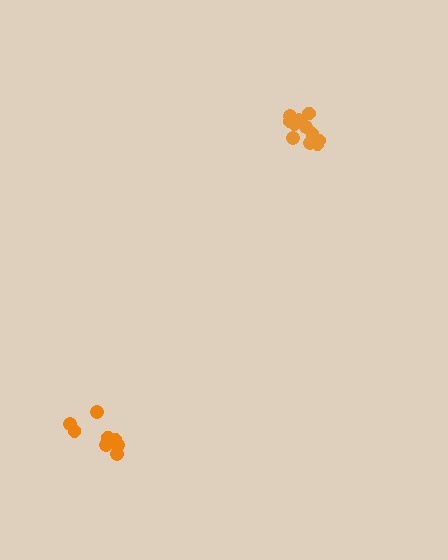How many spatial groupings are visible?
There are 2 spatial groupings.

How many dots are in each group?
Group 1: 9 dots, Group 2: 12 dots (21 total).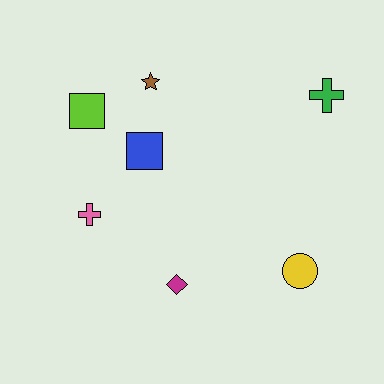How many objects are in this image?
There are 7 objects.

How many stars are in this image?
There is 1 star.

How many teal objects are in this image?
There are no teal objects.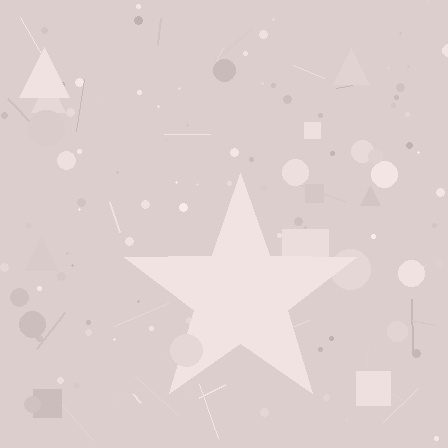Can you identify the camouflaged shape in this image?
The camouflaged shape is a star.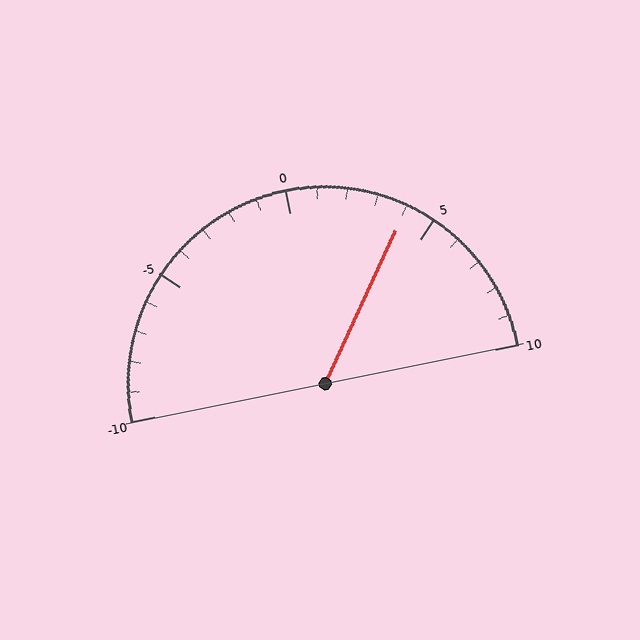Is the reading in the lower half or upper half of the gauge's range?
The reading is in the upper half of the range (-10 to 10).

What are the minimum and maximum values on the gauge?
The gauge ranges from -10 to 10.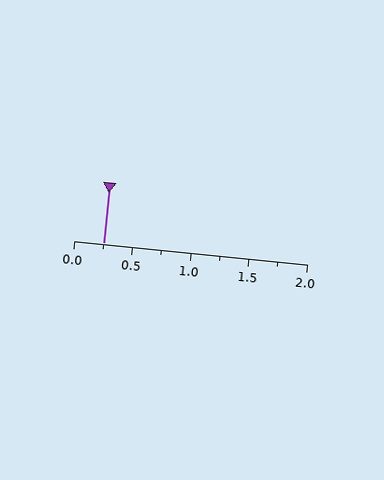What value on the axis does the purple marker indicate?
The marker indicates approximately 0.25.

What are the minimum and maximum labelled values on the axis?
The axis runs from 0.0 to 2.0.